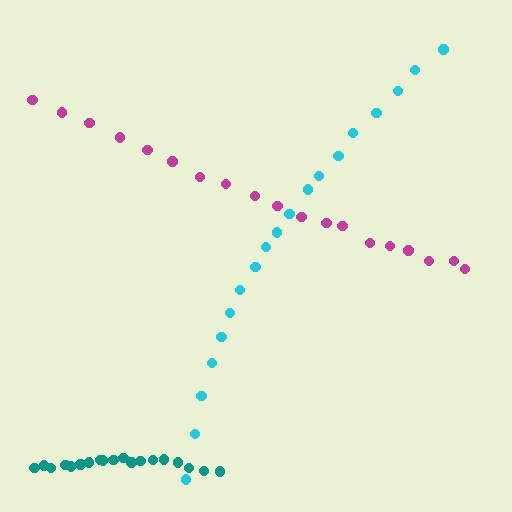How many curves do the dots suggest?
There are 3 distinct paths.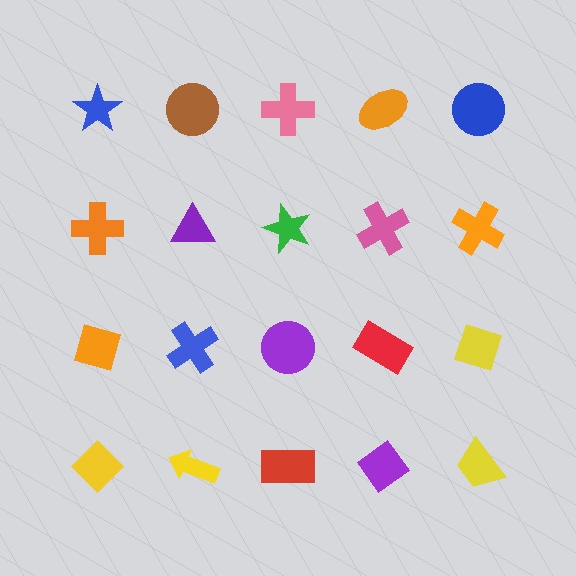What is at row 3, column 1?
An orange diamond.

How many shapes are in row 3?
5 shapes.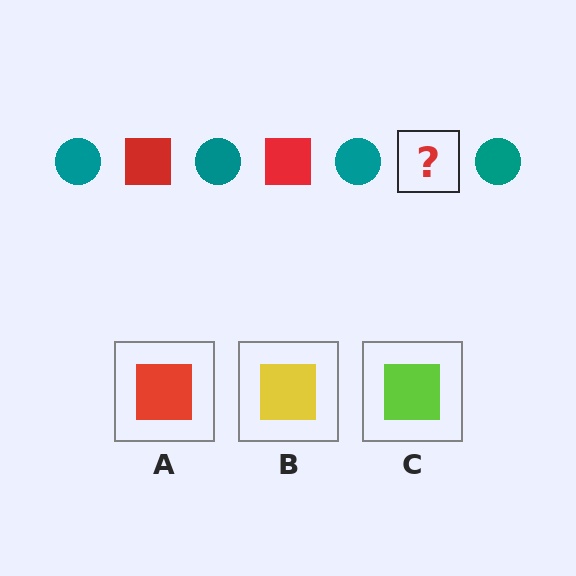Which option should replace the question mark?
Option A.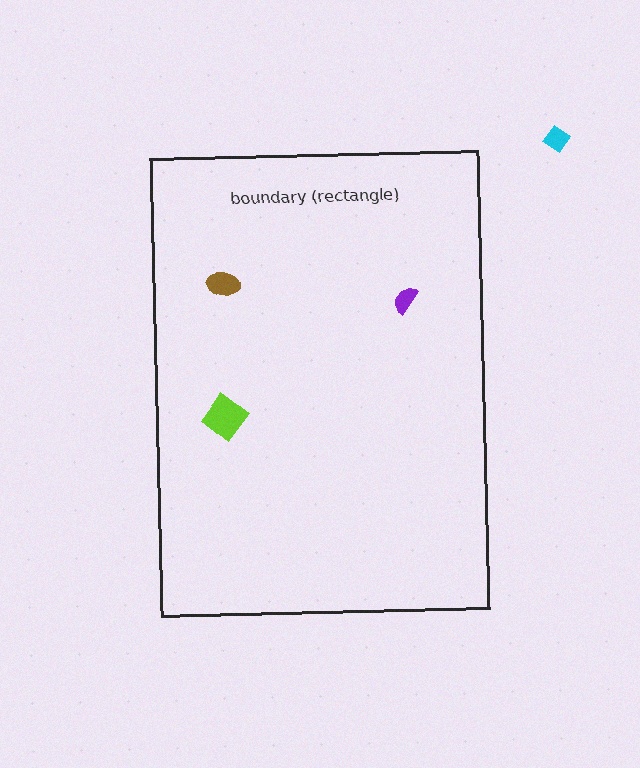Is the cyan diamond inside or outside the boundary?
Outside.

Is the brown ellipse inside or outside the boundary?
Inside.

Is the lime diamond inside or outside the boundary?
Inside.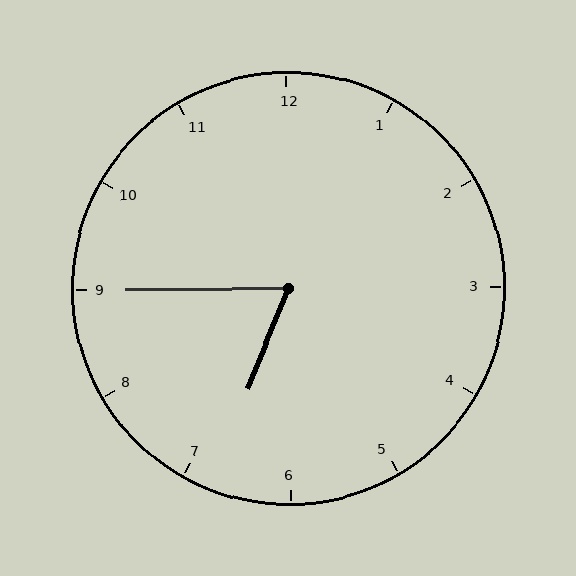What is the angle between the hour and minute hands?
Approximately 68 degrees.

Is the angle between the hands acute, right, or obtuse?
It is acute.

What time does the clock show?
6:45.